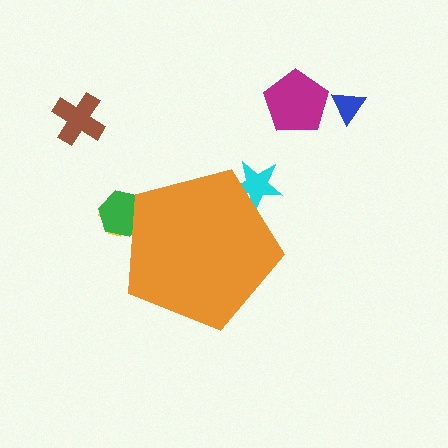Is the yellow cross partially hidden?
Yes, the yellow cross is partially hidden behind the orange pentagon.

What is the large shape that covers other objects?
An orange pentagon.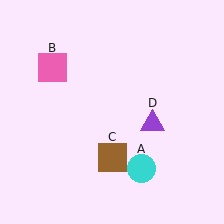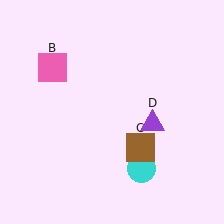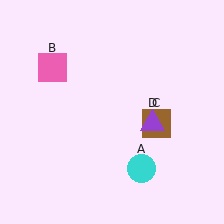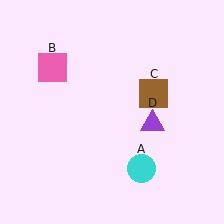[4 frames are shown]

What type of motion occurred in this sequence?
The brown square (object C) rotated counterclockwise around the center of the scene.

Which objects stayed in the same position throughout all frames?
Cyan circle (object A) and pink square (object B) and purple triangle (object D) remained stationary.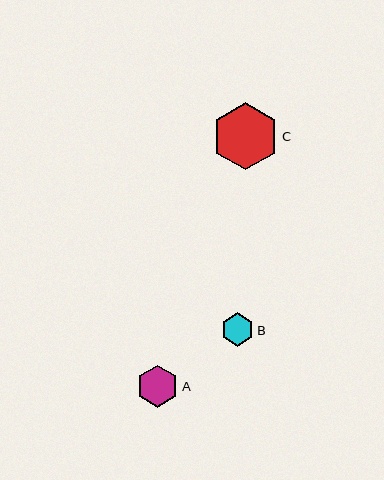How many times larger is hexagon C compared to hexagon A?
Hexagon C is approximately 1.6 times the size of hexagon A.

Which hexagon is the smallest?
Hexagon B is the smallest with a size of approximately 33 pixels.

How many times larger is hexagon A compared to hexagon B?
Hexagon A is approximately 1.3 times the size of hexagon B.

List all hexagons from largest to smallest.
From largest to smallest: C, A, B.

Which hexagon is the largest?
Hexagon C is the largest with a size of approximately 67 pixels.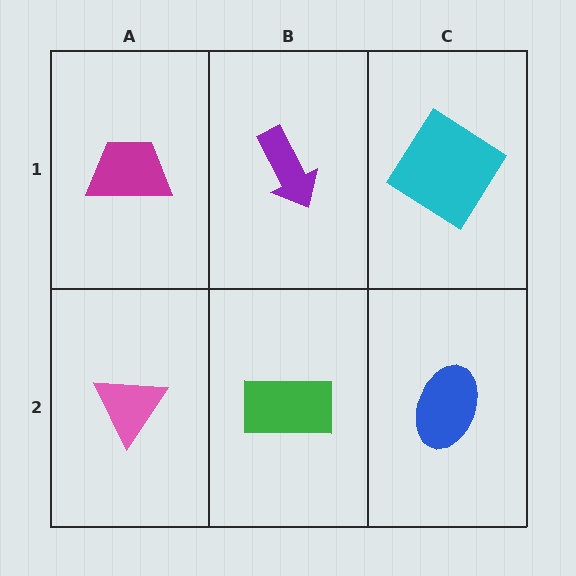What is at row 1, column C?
A cyan diamond.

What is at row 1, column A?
A magenta trapezoid.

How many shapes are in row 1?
3 shapes.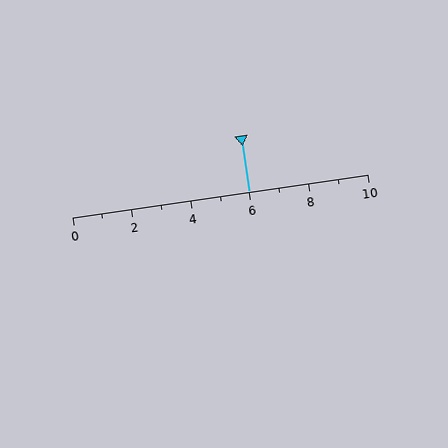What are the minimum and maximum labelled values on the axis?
The axis runs from 0 to 10.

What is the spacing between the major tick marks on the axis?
The major ticks are spaced 2 apart.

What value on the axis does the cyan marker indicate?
The marker indicates approximately 6.